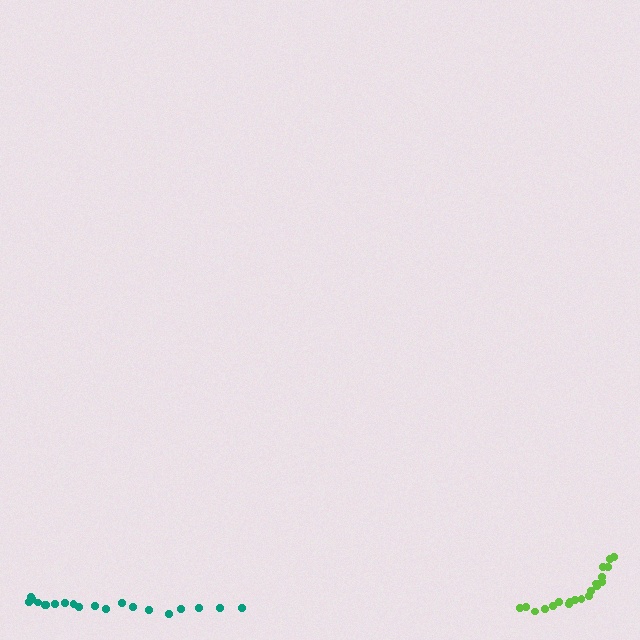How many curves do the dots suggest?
There are 2 distinct paths.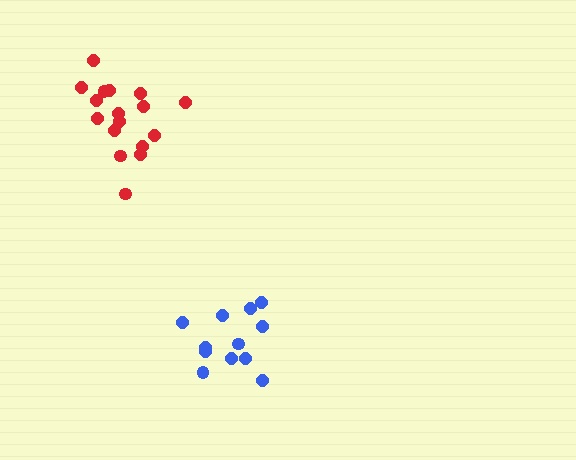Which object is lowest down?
The blue cluster is bottommost.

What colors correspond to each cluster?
The clusters are colored: red, blue.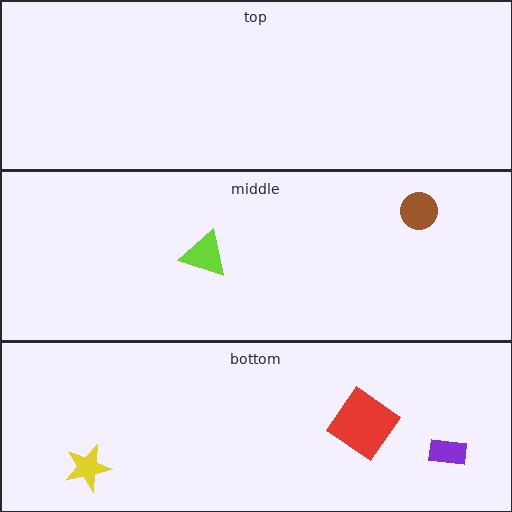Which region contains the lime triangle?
The middle region.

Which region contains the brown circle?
The middle region.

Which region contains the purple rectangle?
The bottom region.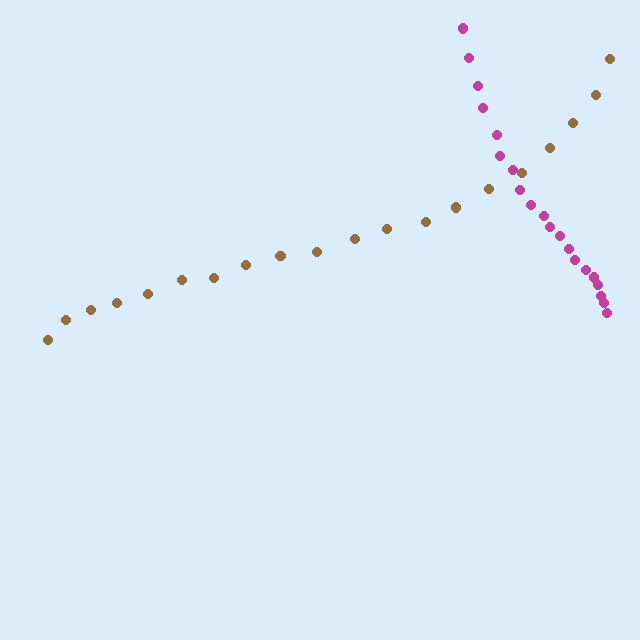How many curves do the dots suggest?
There are 2 distinct paths.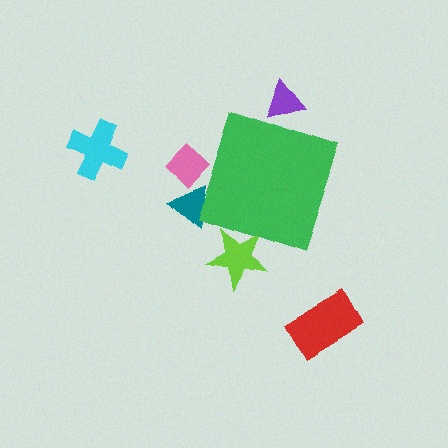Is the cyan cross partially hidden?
No, the cyan cross is fully visible.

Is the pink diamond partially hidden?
Yes, the pink diamond is partially hidden behind the green diamond.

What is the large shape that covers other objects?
A green diamond.